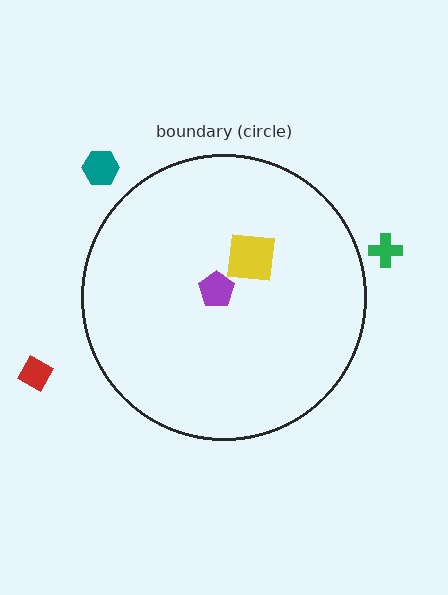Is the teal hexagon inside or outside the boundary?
Outside.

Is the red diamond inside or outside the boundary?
Outside.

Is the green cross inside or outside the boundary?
Outside.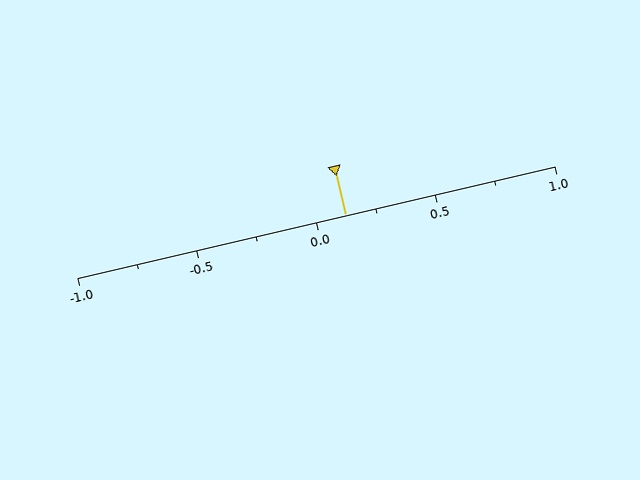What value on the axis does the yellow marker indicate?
The marker indicates approximately 0.12.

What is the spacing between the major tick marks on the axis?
The major ticks are spaced 0.5 apart.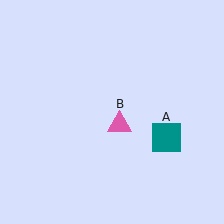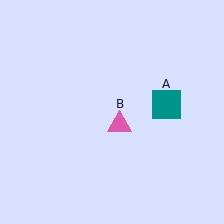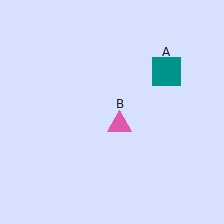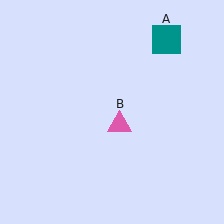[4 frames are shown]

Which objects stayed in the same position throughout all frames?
Pink triangle (object B) remained stationary.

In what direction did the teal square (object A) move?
The teal square (object A) moved up.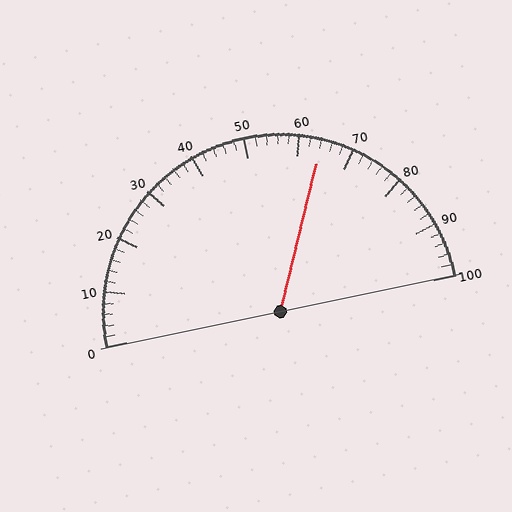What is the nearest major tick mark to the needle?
The nearest major tick mark is 60.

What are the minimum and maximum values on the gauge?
The gauge ranges from 0 to 100.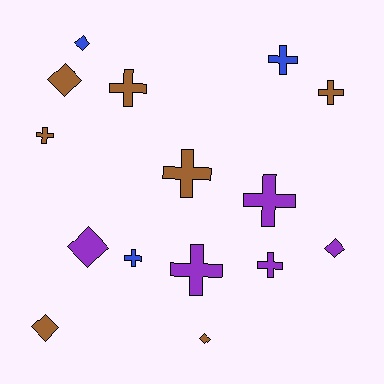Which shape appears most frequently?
Cross, with 9 objects.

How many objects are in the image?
There are 15 objects.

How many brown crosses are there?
There are 4 brown crosses.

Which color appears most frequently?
Brown, with 7 objects.